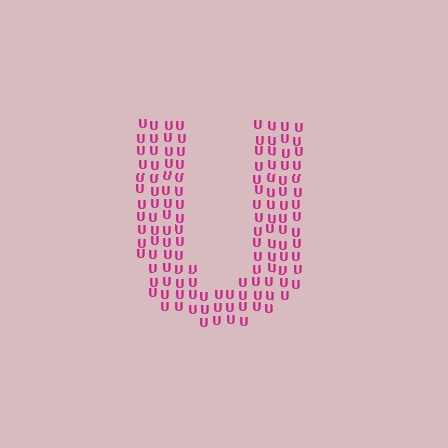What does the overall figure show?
The overall figure shows the letter U.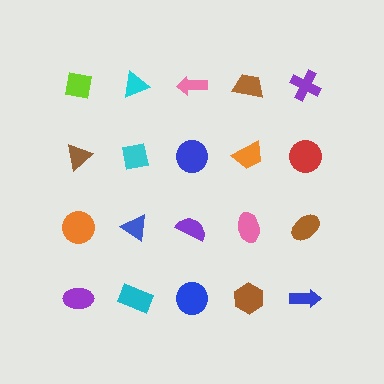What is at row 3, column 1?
An orange circle.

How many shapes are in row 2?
5 shapes.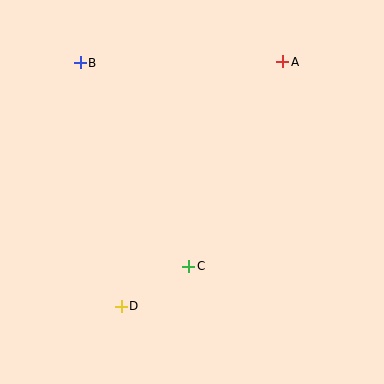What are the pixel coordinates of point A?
Point A is at (283, 62).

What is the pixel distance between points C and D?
The distance between C and D is 79 pixels.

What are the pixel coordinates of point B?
Point B is at (80, 63).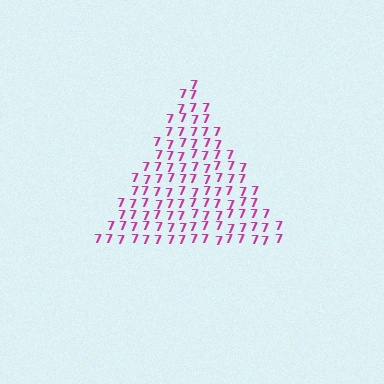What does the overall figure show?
The overall figure shows a triangle.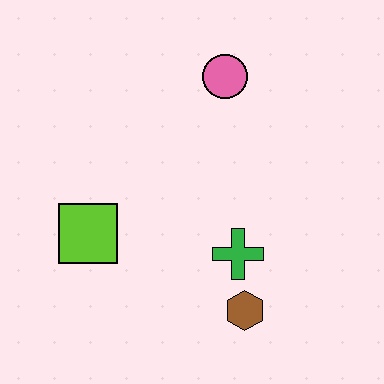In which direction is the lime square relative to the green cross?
The lime square is to the left of the green cross.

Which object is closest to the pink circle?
The green cross is closest to the pink circle.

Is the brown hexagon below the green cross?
Yes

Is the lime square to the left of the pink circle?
Yes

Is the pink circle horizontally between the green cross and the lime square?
Yes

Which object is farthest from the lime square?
The pink circle is farthest from the lime square.